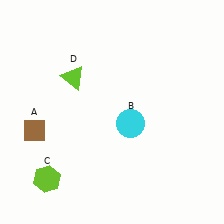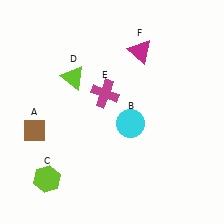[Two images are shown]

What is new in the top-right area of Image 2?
A magenta triangle (F) was added in the top-right area of Image 2.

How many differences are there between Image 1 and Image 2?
There are 2 differences between the two images.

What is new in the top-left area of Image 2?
A magenta cross (E) was added in the top-left area of Image 2.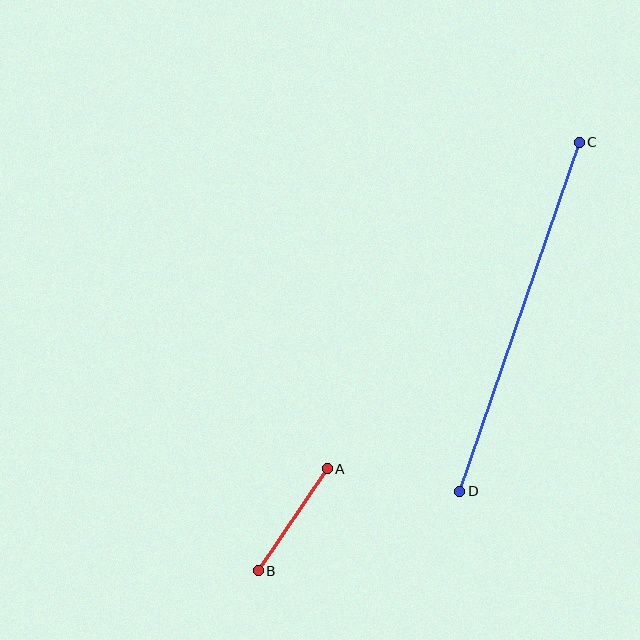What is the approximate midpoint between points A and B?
The midpoint is at approximately (293, 520) pixels.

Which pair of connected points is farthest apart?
Points C and D are farthest apart.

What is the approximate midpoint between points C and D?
The midpoint is at approximately (520, 317) pixels.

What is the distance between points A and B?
The distance is approximately 123 pixels.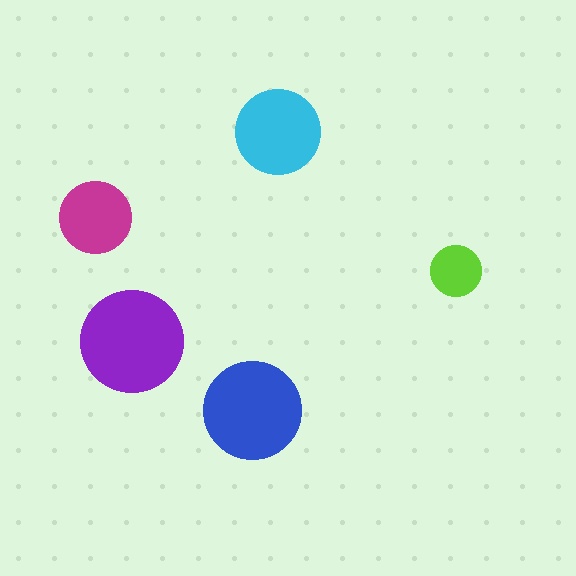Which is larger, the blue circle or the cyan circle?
The blue one.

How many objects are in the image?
There are 5 objects in the image.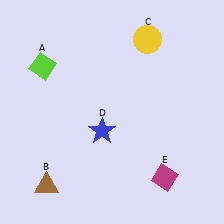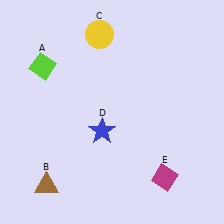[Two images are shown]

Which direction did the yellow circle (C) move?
The yellow circle (C) moved left.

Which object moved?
The yellow circle (C) moved left.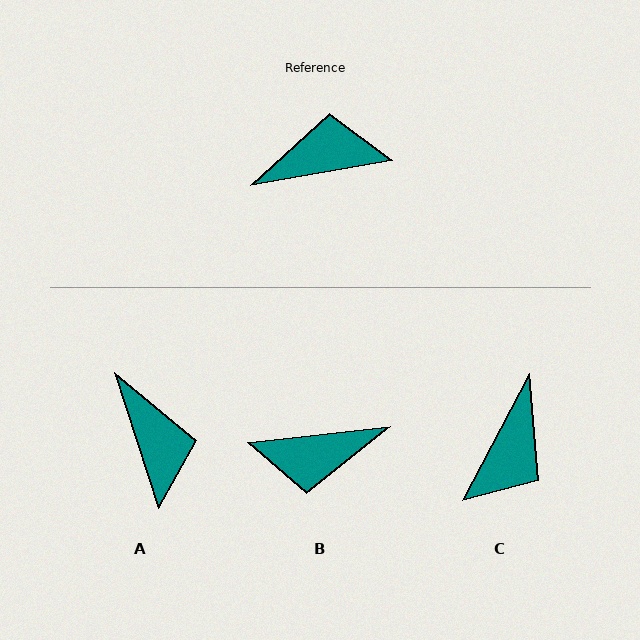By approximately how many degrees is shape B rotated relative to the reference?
Approximately 176 degrees counter-clockwise.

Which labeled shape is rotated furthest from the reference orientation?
B, about 176 degrees away.